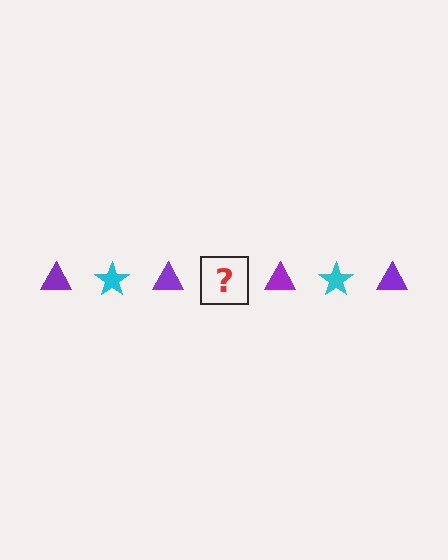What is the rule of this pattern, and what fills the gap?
The rule is that the pattern alternates between purple triangle and cyan star. The gap should be filled with a cyan star.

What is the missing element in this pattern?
The missing element is a cyan star.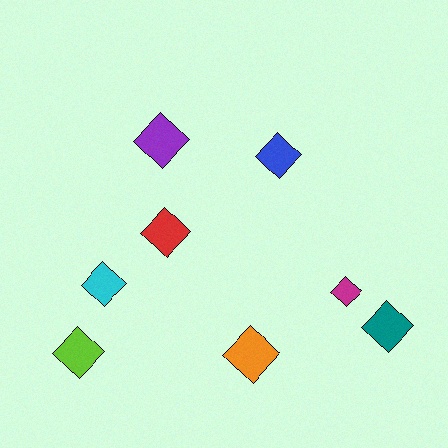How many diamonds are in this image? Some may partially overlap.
There are 8 diamonds.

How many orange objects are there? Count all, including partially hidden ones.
There is 1 orange object.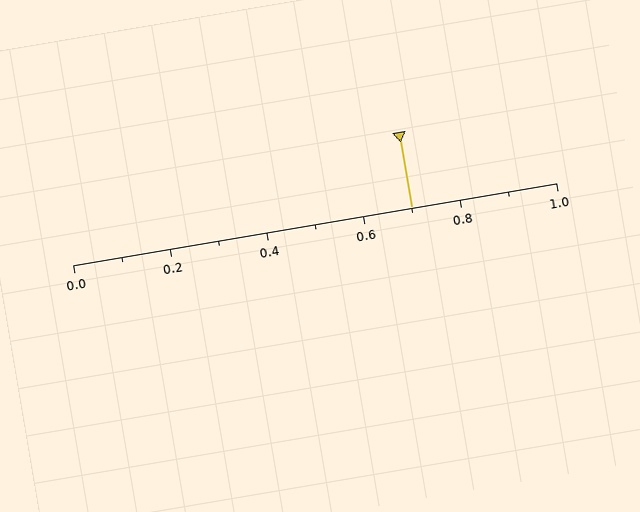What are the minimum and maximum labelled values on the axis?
The axis runs from 0.0 to 1.0.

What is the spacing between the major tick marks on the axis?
The major ticks are spaced 0.2 apart.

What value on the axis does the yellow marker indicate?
The marker indicates approximately 0.7.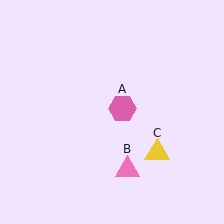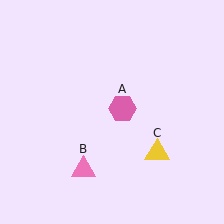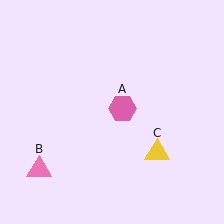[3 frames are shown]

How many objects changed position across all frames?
1 object changed position: pink triangle (object B).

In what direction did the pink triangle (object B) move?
The pink triangle (object B) moved left.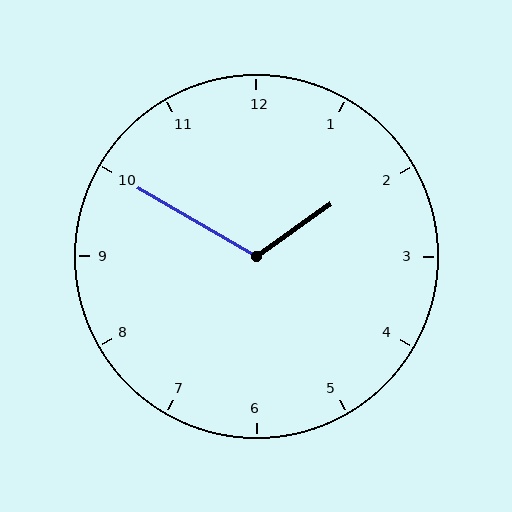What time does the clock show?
1:50.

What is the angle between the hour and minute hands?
Approximately 115 degrees.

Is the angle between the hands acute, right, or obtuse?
It is obtuse.